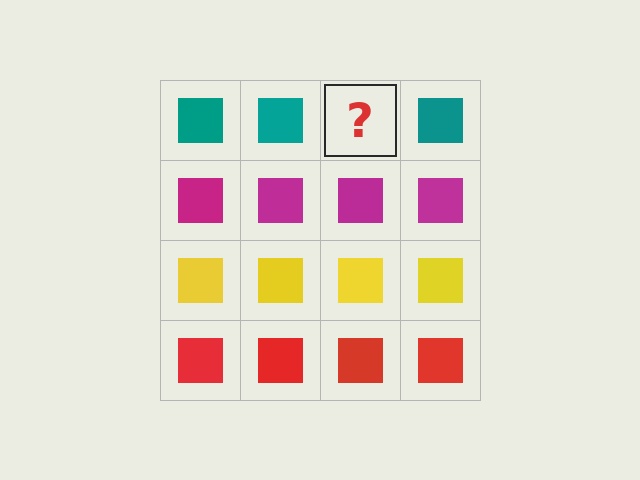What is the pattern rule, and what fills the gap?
The rule is that each row has a consistent color. The gap should be filled with a teal square.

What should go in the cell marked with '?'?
The missing cell should contain a teal square.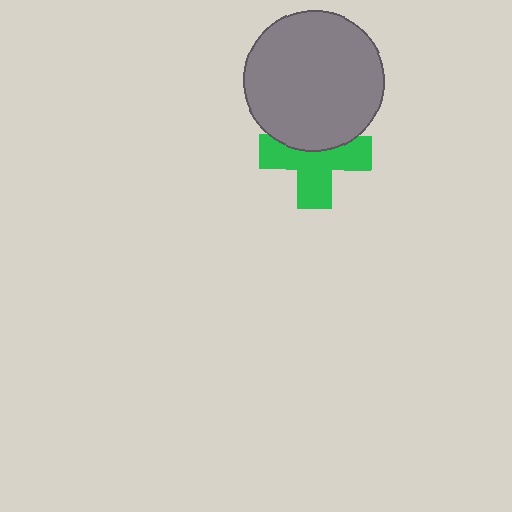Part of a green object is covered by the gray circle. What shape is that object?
It is a cross.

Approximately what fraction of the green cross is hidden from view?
Roughly 37% of the green cross is hidden behind the gray circle.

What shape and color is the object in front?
The object in front is a gray circle.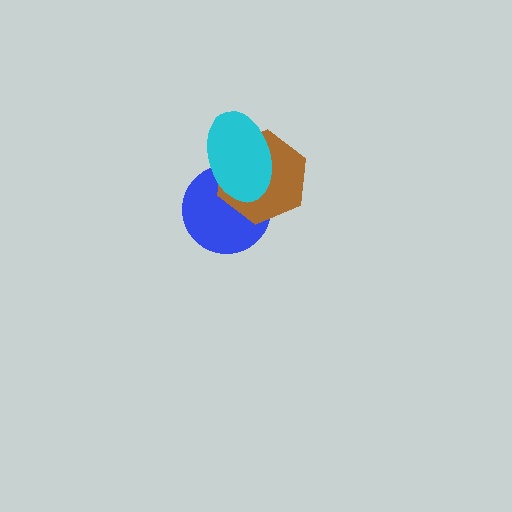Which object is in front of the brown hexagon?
The cyan ellipse is in front of the brown hexagon.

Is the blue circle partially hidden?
Yes, it is partially covered by another shape.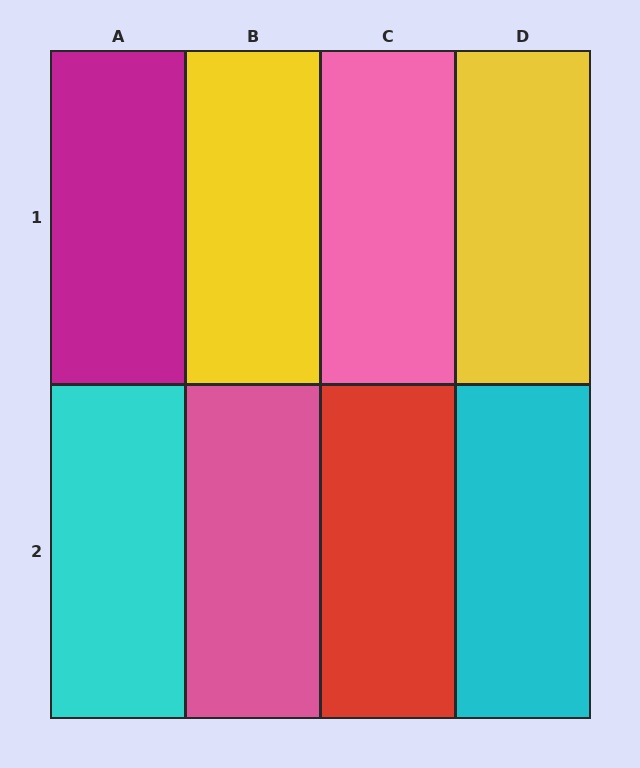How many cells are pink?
2 cells are pink.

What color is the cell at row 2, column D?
Cyan.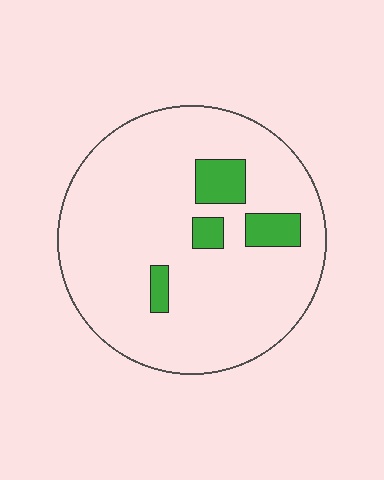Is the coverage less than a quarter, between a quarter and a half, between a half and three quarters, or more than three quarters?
Less than a quarter.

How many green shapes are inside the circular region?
4.